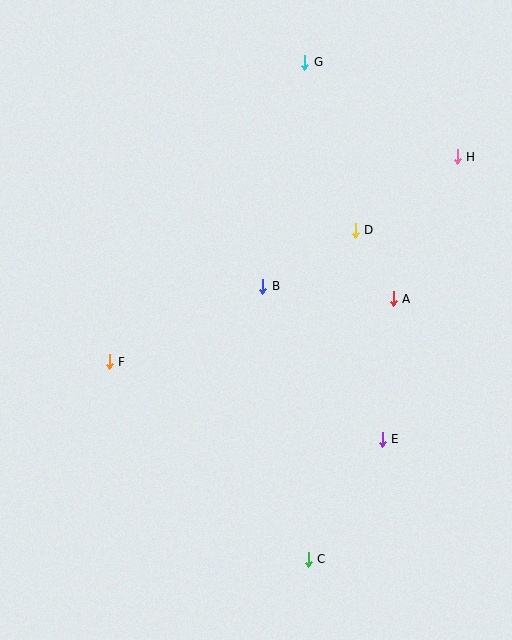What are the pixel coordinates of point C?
Point C is at (308, 559).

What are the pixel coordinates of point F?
Point F is at (109, 362).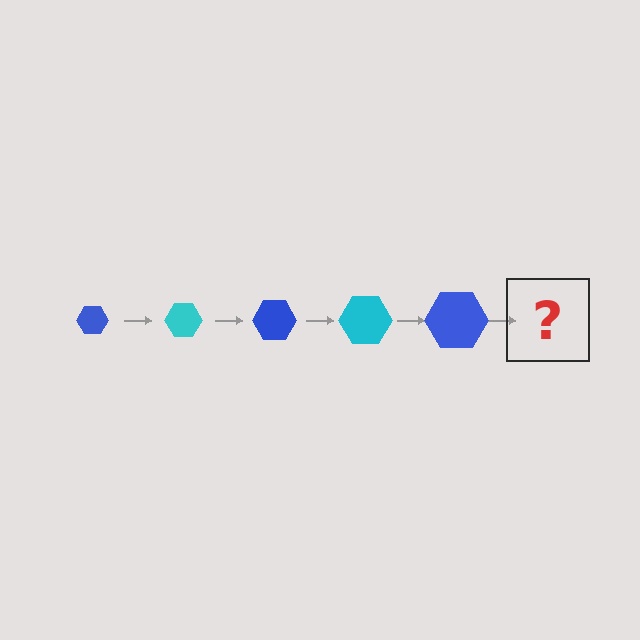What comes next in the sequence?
The next element should be a cyan hexagon, larger than the previous one.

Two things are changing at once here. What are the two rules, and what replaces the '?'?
The two rules are that the hexagon grows larger each step and the color cycles through blue and cyan. The '?' should be a cyan hexagon, larger than the previous one.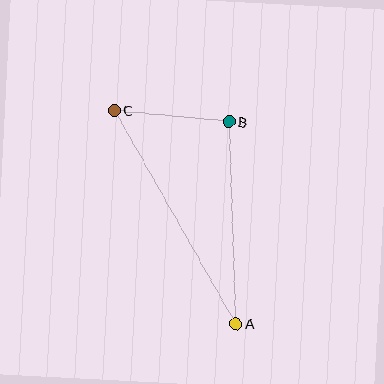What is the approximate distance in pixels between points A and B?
The distance between A and B is approximately 203 pixels.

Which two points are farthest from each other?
Points A and C are farthest from each other.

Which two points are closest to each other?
Points B and C are closest to each other.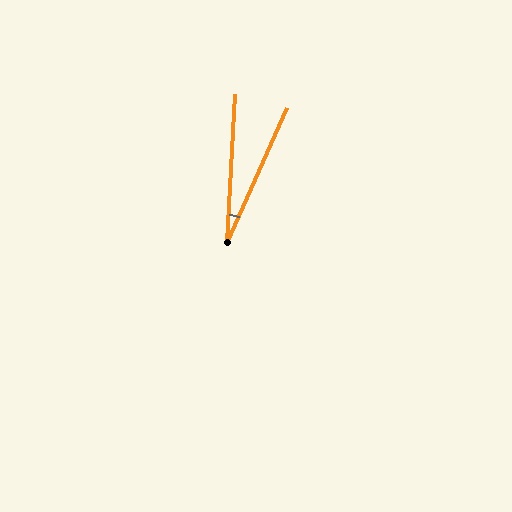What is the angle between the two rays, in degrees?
Approximately 21 degrees.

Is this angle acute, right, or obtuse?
It is acute.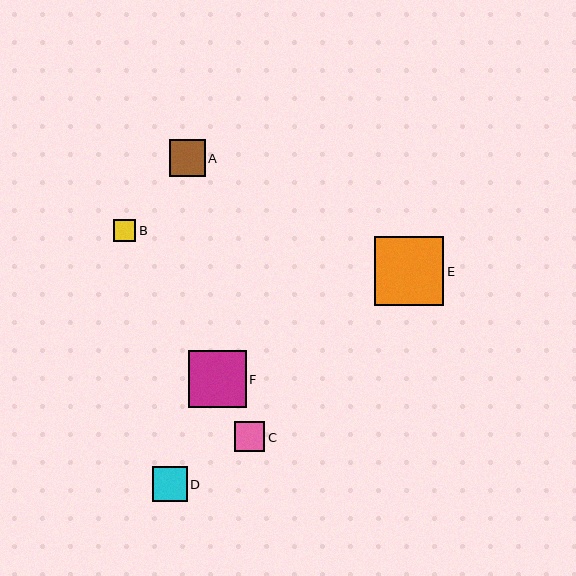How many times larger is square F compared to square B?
Square F is approximately 2.6 times the size of square B.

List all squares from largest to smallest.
From largest to smallest: E, F, A, D, C, B.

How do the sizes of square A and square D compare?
Square A and square D are approximately the same size.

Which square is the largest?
Square E is the largest with a size of approximately 69 pixels.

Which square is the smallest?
Square B is the smallest with a size of approximately 22 pixels.